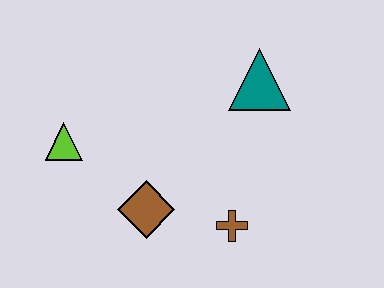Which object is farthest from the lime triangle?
The teal triangle is farthest from the lime triangle.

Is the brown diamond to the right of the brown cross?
No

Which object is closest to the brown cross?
The brown diamond is closest to the brown cross.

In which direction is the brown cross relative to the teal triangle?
The brown cross is below the teal triangle.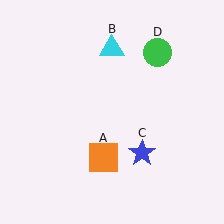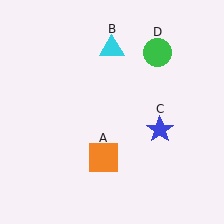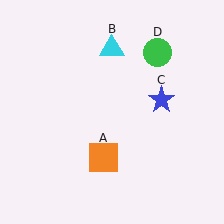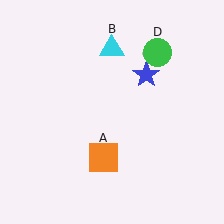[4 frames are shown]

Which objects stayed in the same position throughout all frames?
Orange square (object A) and cyan triangle (object B) and green circle (object D) remained stationary.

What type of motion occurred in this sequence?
The blue star (object C) rotated counterclockwise around the center of the scene.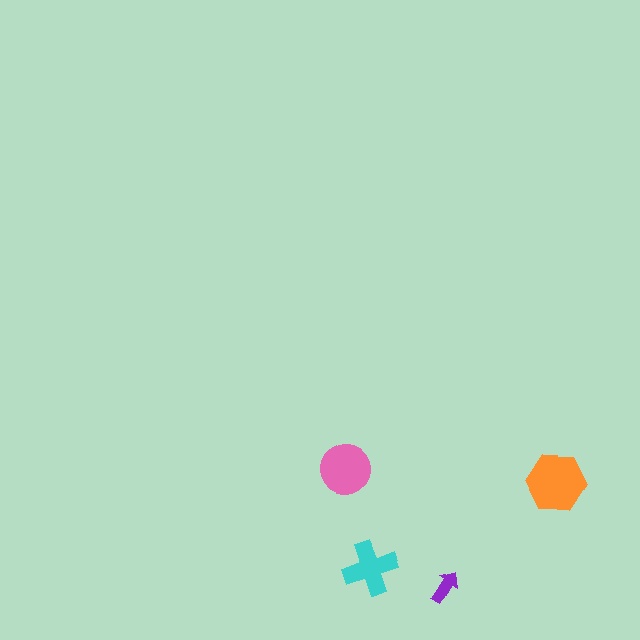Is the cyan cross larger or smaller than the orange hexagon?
Smaller.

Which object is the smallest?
The purple arrow.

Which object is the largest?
The orange hexagon.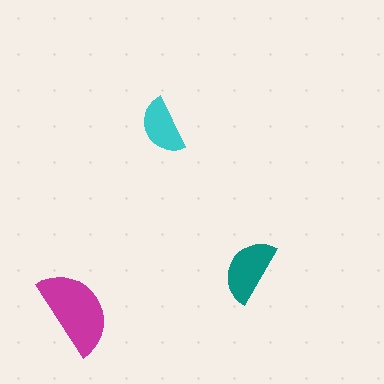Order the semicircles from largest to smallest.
the magenta one, the teal one, the cyan one.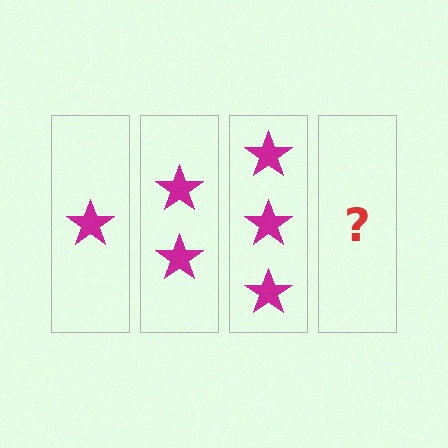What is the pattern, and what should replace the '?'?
The pattern is that each step adds one more star. The '?' should be 4 stars.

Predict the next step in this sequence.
The next step is 4 stars.